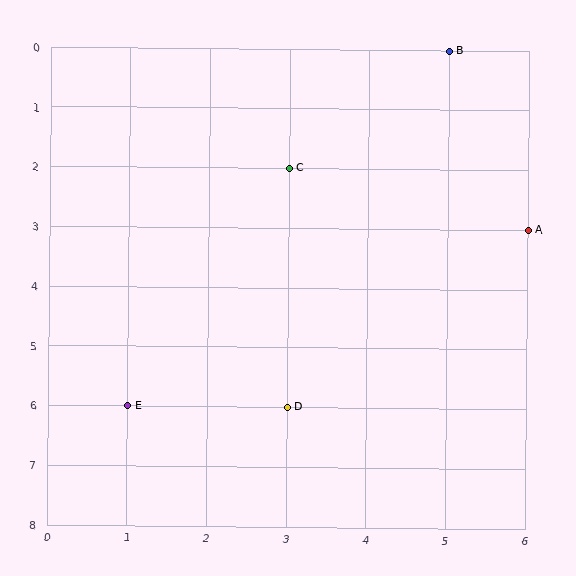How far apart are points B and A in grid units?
Points B and A are 1 column and 3 rows apart (about 3.2 grid units diagonally).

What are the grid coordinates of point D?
Point D is at grid coordinates (3, 6).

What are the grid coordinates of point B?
Point B is at grid coordinates (5, 0).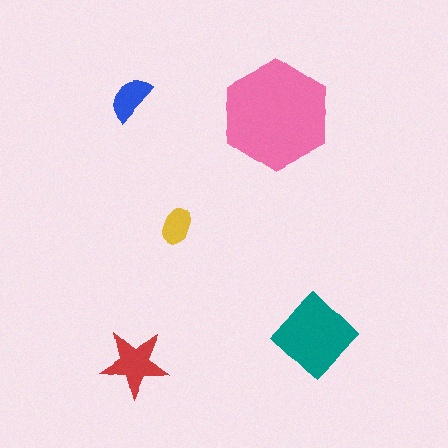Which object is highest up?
The blue semicircle is topmost.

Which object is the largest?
The pink hexagon.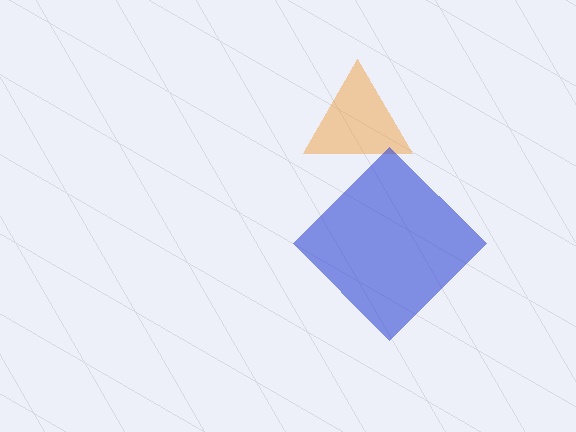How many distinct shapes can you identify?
There are 2 distinct shapes: an orange triangle, a blue diamond.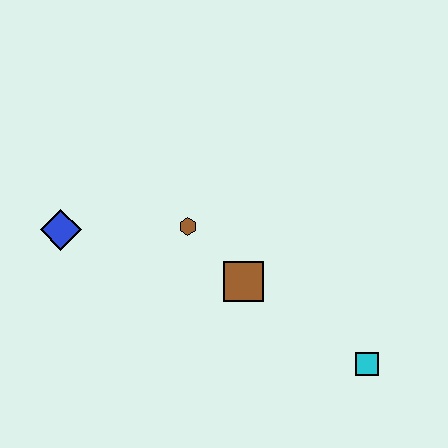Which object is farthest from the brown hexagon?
The cyan square is farthest from the brown hexagon.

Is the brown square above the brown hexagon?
No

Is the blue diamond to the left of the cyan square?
Yes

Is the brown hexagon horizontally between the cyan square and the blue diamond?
Yes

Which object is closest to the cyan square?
The brown square is closest to the cyan square.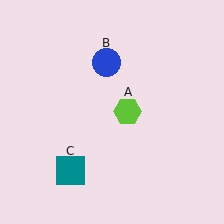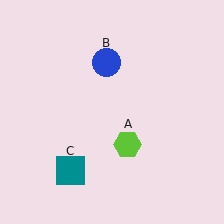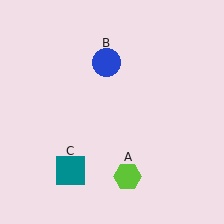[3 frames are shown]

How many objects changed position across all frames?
1 object changed position: lime hexagon (object A).